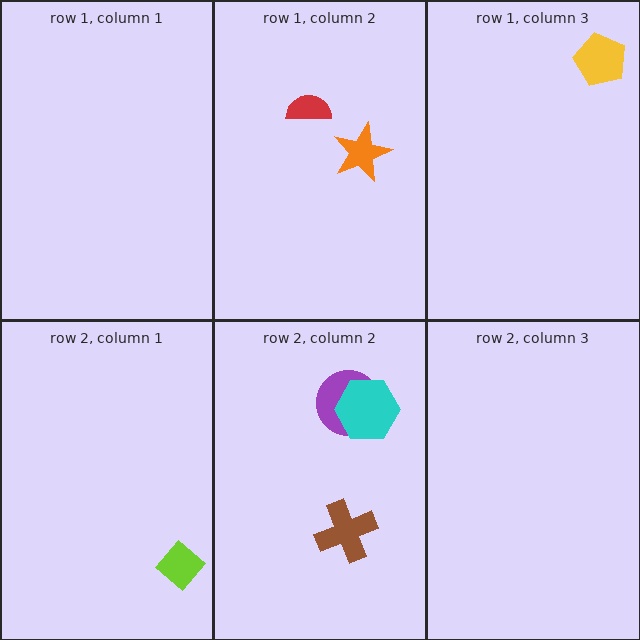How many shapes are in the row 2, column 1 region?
1.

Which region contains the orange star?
The row 1, column 2 region.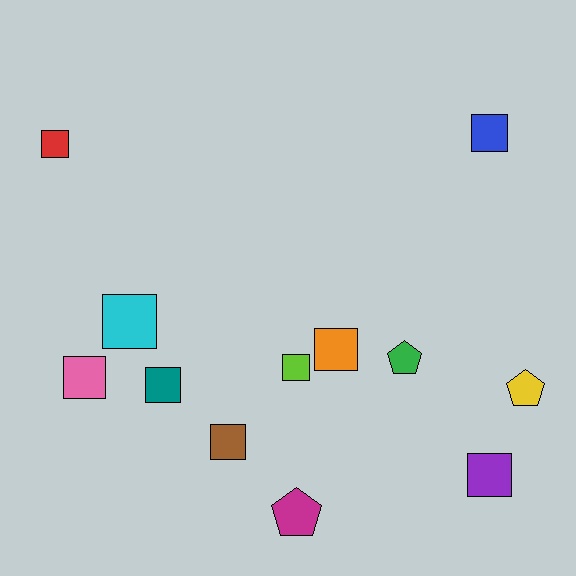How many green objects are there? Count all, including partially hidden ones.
There is 1 green object.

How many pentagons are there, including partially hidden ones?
There are 3 pentagons.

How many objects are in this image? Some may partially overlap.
There are 12 objects.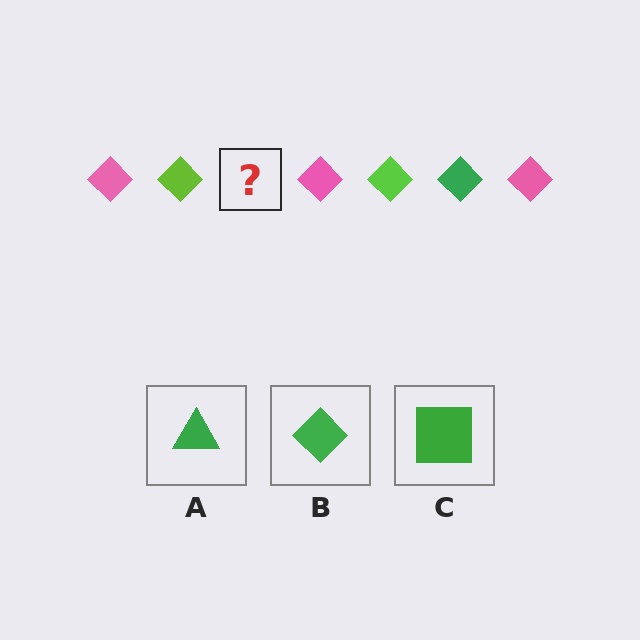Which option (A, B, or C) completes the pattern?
B.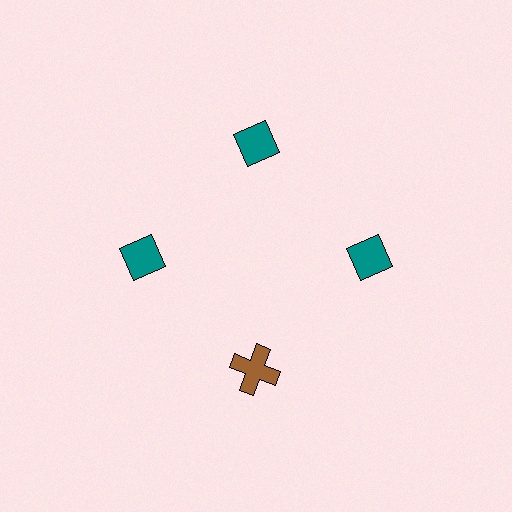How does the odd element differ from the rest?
It differs in both color (brown instead of teal) and shape (cross instead of diamond).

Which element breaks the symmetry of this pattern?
The brown cross at roughly the 6 o'clock position breaks the symmetry. All other shapes are teal diamonds.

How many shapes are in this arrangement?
There are 4 shapes arranged in a ring pattern.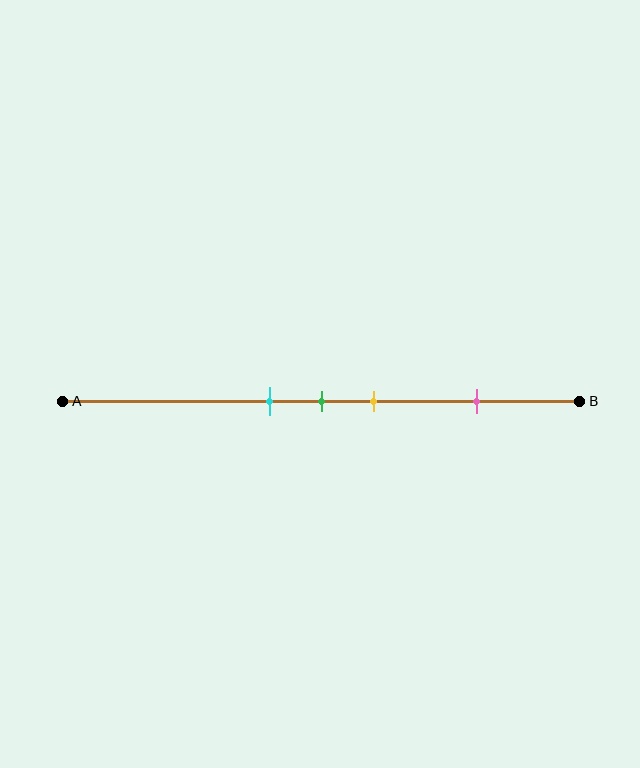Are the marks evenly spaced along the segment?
No, the marks are not evenly spaced.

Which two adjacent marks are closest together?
The cyan and green marks are the closest adjacent pair.